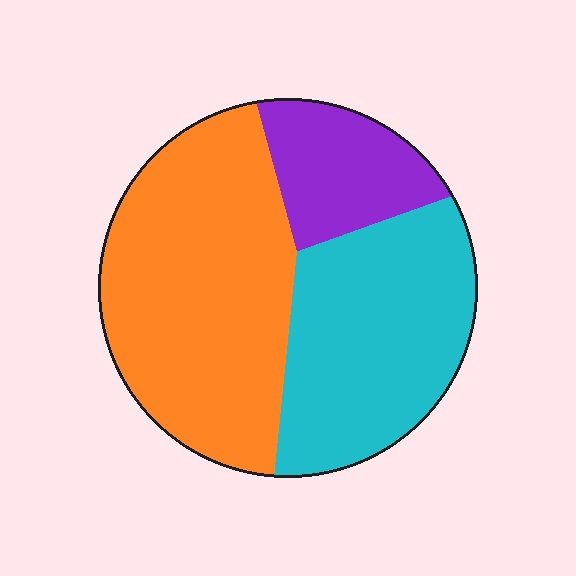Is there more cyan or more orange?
Orange.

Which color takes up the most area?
Orange, at roughly 50%.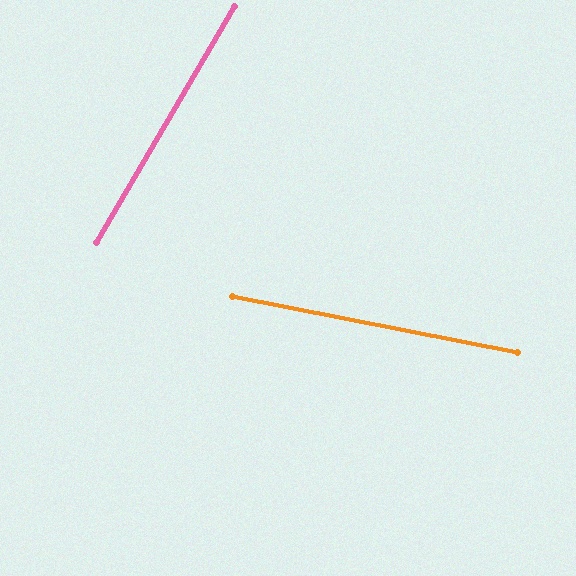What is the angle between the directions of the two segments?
Approximately 71 degrees.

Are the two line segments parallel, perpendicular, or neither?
Neither parallel nor perpendicular — they differ by about 71°.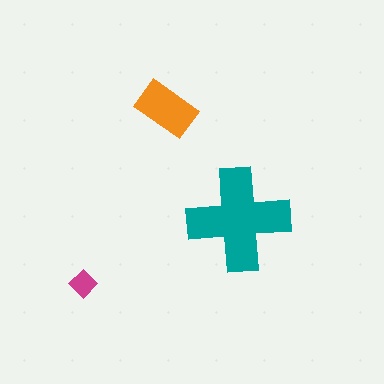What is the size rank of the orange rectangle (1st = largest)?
2nd.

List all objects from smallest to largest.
The magenta diamond, the orange rectangle, the teal cross.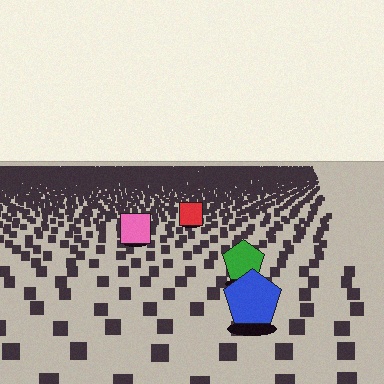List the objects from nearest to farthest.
From nearest to farthest: the blue pentagon, the green pentagon, the pink square, the red square.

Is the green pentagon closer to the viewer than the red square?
Yes. The green pentagon is closer — you can tell from the texture gradient: the ground texture is coarser near it.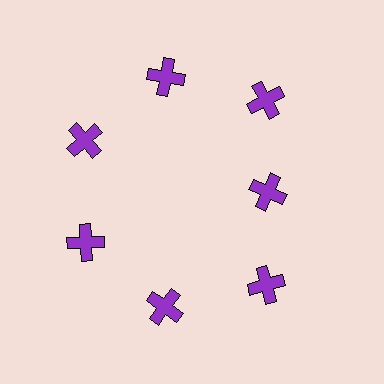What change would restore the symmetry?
The symmetry would be restored by moving it outward, back onto the ring so that all 7 crosses sit at equal angles and equal distance from the center.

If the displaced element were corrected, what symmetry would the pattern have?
It would have 7-fold rotational symmetry — the pattern would map onto itself every 51 degrees.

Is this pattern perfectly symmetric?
No. The 7 purple crosses are arranged in a ring, but one element near the 3 o'clock position is pulled inward toward the center, breaking the 7-fold rotational symmetry.